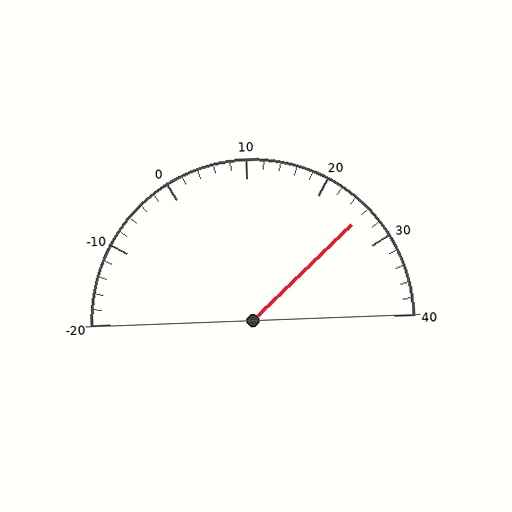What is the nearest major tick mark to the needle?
The nearest major tick mark is 30.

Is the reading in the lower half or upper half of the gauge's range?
The reading is in the upper half of the range (-20 to 40).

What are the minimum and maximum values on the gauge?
The gauge ranges from -20 to 40.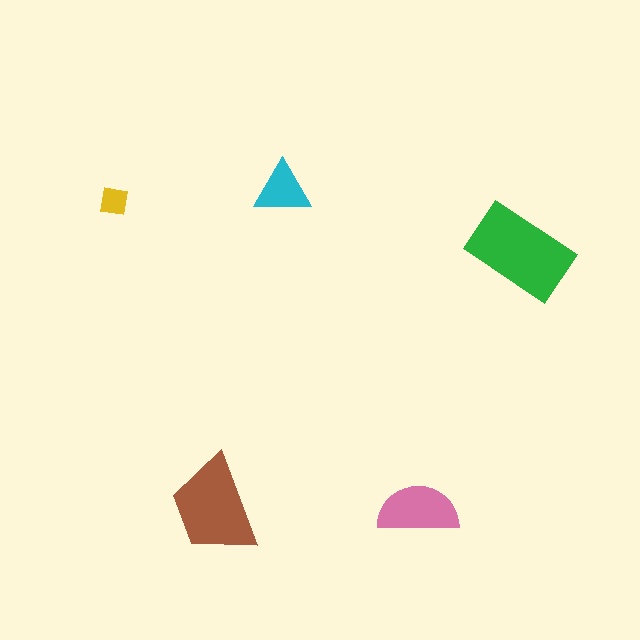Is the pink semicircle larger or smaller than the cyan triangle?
Larger.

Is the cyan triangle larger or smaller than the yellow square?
Larger.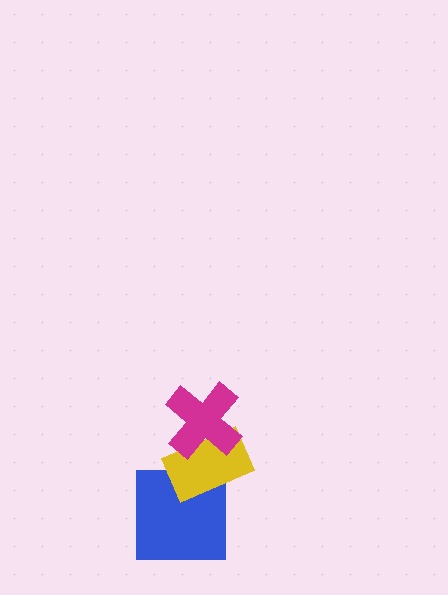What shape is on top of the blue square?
The yellow rectangle is on top of the blue square.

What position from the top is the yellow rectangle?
The yellow rectangle is 2nd from the top.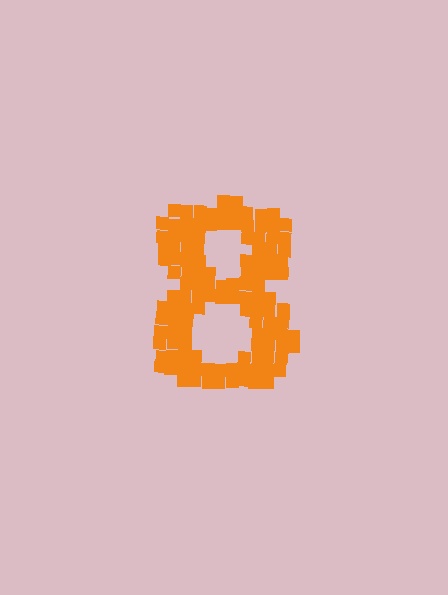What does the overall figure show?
The overall figure shows the digit 8.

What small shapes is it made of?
It is made of small squares.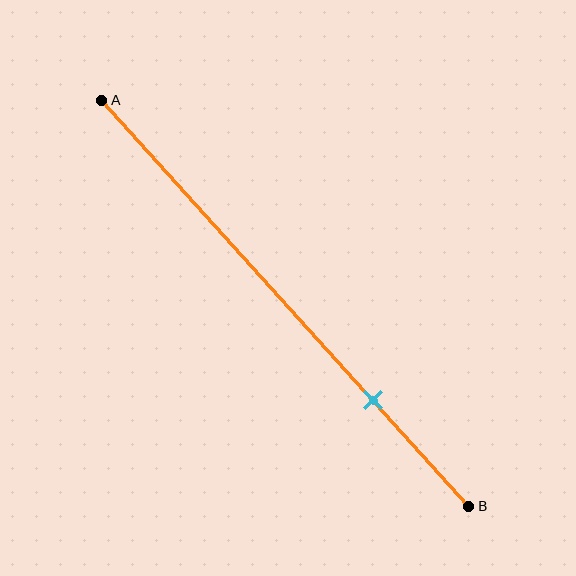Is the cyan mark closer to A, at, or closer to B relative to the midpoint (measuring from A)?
The cyan mark is closer to point B than the midpoint of segment AB.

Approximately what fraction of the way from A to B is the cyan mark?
The cyan mark is approximately 75% of the way from A to B.